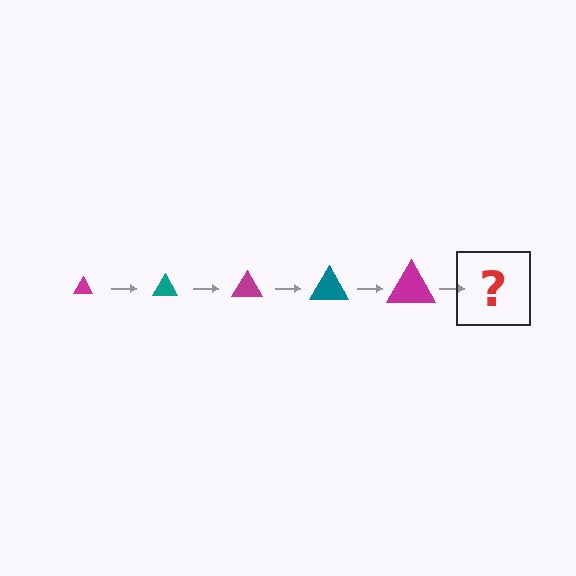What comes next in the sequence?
The next element should be a teal triangle, larger than the previous one.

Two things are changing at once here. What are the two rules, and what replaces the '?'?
The two rules are that the triangle grows larger each step and the color cycles through magenta and teal. The '?' should be a teal triangle, larger than the previous one.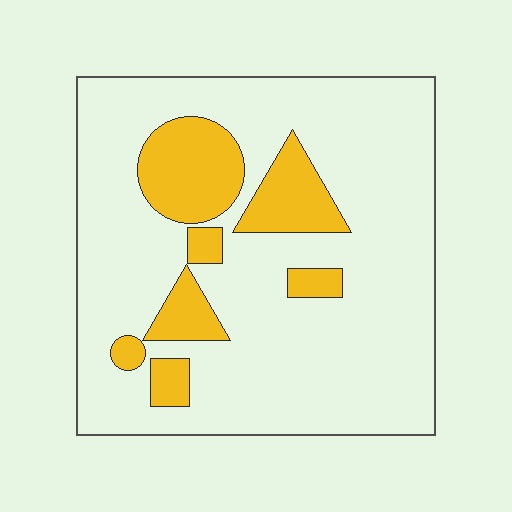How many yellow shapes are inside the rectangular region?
7.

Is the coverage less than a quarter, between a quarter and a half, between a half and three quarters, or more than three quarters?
Less than a quarter.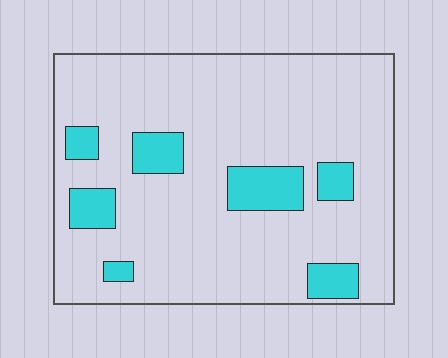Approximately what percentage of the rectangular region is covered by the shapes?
Approximately 15%.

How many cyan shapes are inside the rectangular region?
7.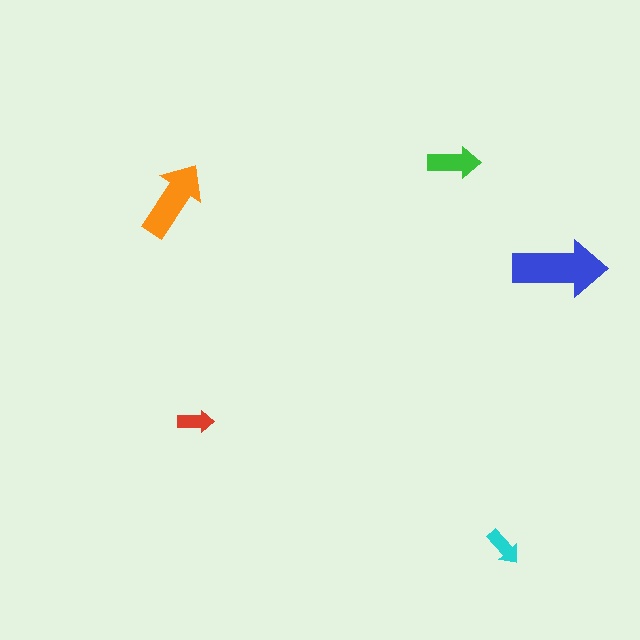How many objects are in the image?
There are 5 objects in the image.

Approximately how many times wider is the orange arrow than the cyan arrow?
About 2 times wider.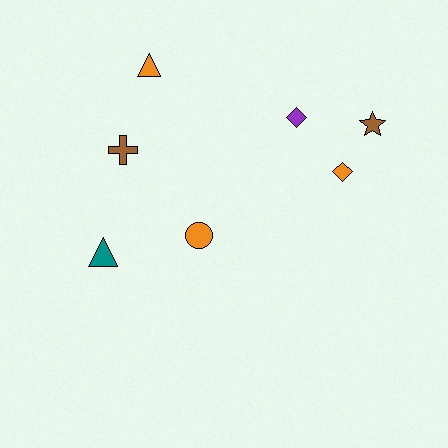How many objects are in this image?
There are 7 objects.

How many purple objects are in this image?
There is 1 purple object.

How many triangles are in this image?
There are 2 triangles.